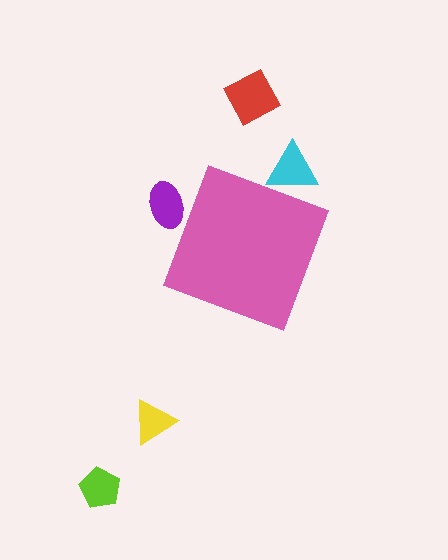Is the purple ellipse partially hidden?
Yes, the purple ellipse is partially hidden behind the pink diamond.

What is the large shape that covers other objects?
A pink diamond.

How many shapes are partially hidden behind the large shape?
2 shapes are partially hidden.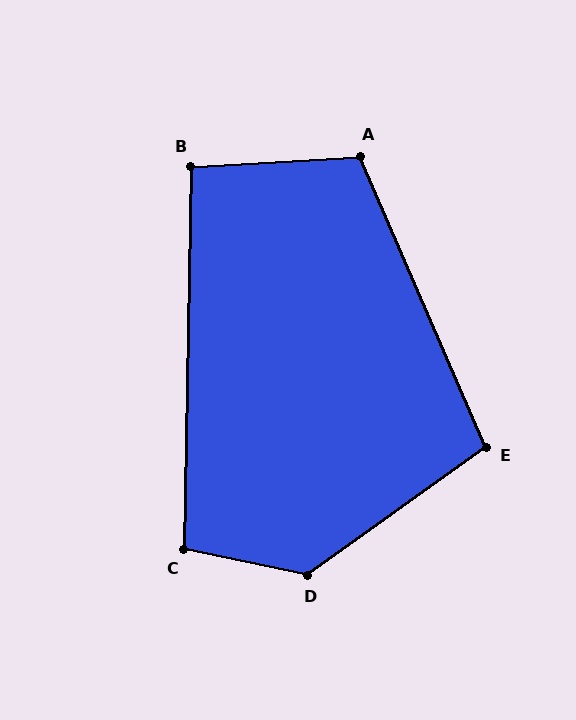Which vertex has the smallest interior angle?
B, at approximately 95 degrees.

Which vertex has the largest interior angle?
D, at approximately 132 degrees.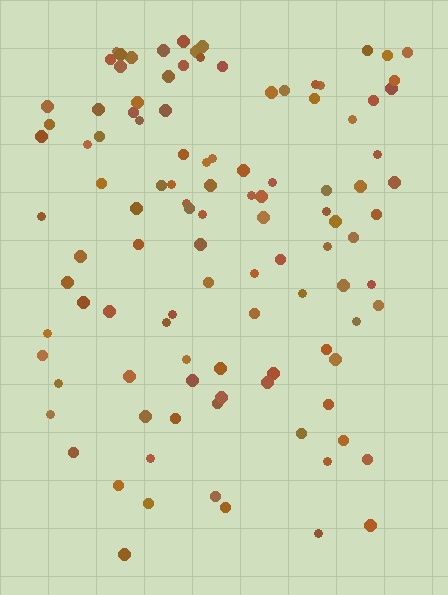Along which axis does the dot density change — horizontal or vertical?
Vertical.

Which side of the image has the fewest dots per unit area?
The bottom.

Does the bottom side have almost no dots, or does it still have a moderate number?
Still a moderate number, just noticeably fewer than the top.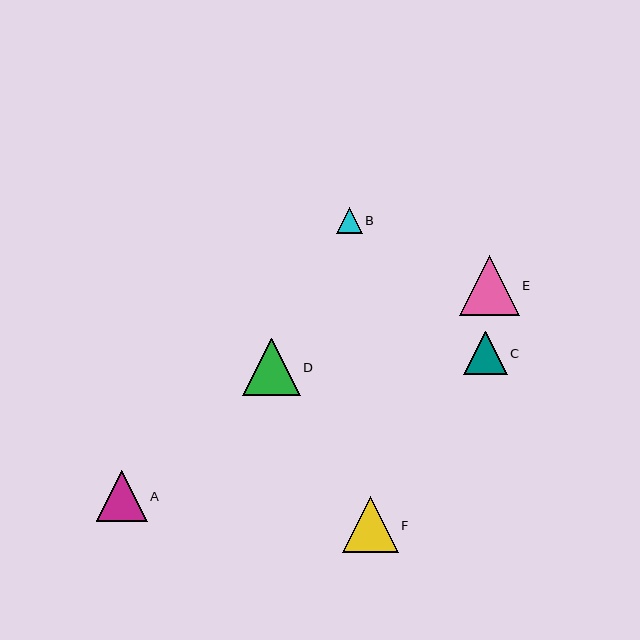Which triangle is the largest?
Triangle E is the largest with a size of approximately 60 pixels.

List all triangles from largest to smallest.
From largest to smallest: E, D, F, A, C, B.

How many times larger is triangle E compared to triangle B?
Triangle E is approximately 2.3 times the size of triangle B.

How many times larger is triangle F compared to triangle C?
Triangle F is approximately 1.3 times the size of triangle C.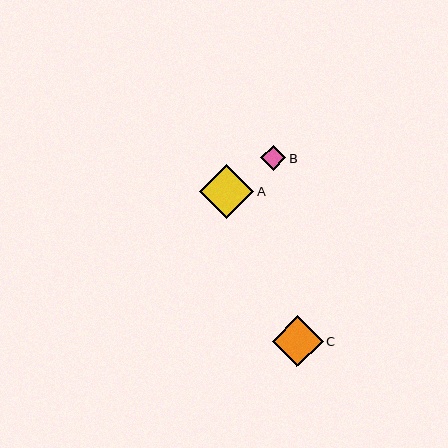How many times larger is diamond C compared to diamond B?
Diamond C is approximately 2.0 times the size of diamond B.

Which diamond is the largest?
Diamond A is the largest with a size of approximately 55 pixels.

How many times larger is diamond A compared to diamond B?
Diamond A is approximately 2.2 times the size of diamond B.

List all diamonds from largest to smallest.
From largest to smallest: A, C, B.